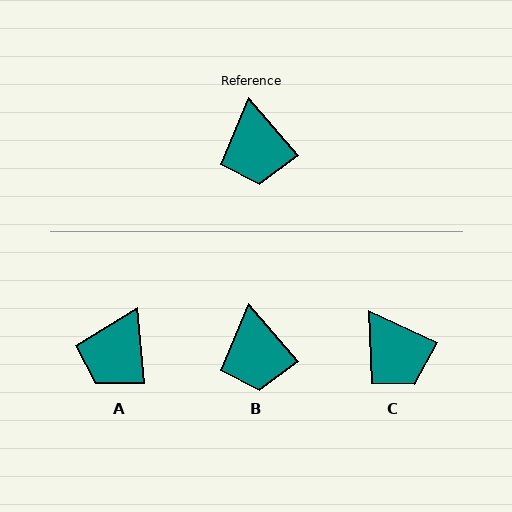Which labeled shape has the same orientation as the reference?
B.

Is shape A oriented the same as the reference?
No, it is off by about 36 degrees.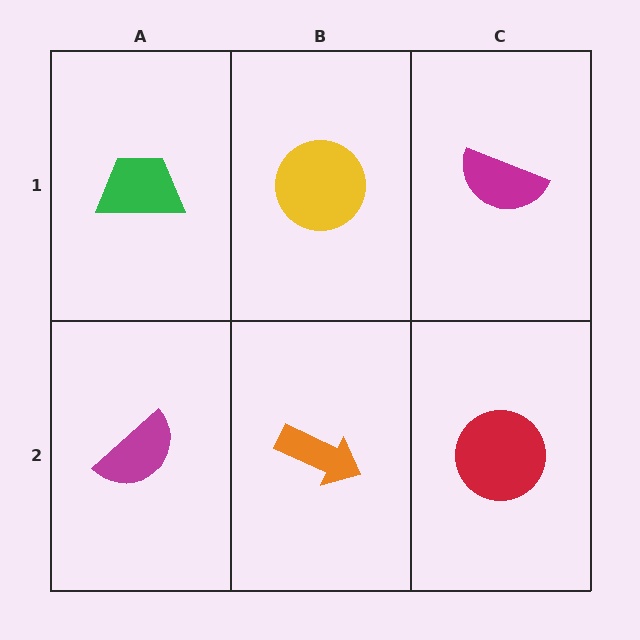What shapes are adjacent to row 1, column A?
A magenta semicircle (row 2, column A), a yellow circle (row 1, column B).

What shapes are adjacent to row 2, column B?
A yellow circle (row 1, column B), a magenta semicircle (row 2, column A), a red circle (row 2, column C).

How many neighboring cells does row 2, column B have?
3.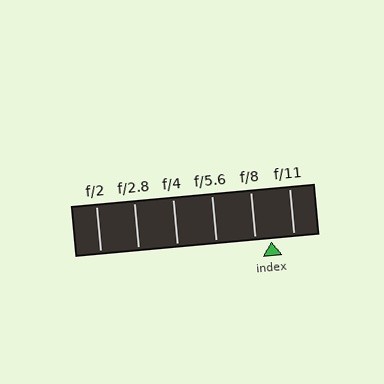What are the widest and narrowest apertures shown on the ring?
The widest aperture shown is f/2 and the narrowest is f/11.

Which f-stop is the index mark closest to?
The index mark is closest to f/8.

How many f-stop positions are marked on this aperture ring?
There are 6 f-stop positions marked.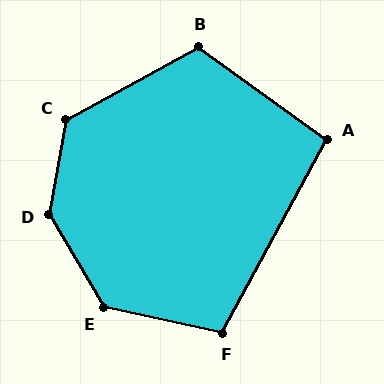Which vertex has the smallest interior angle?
A, at approximately 97 degrees.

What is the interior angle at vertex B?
Approximately 116 degrees (obtuse).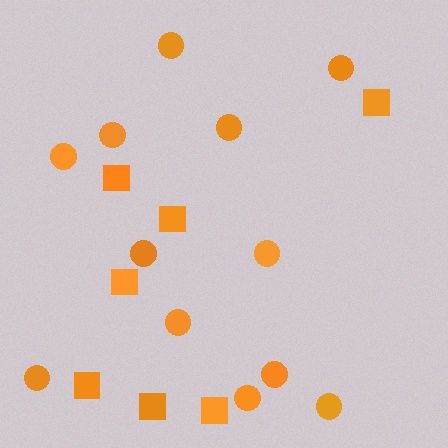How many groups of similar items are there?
There are 2 groups: one group of squares (7) and one group of circles (12).